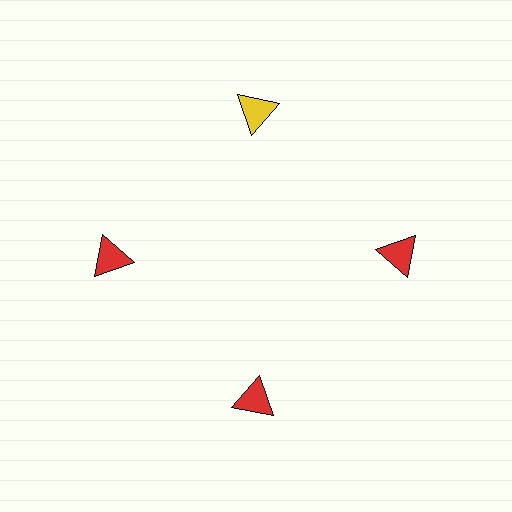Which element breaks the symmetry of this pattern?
The yellow triangle at roughly the 12 o'clock position breaks the symmetry. All other shapes are red triangles.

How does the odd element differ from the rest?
It has a different color: yellow instead of red.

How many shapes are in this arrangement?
There are 4 shapes arranged in a ring pattern.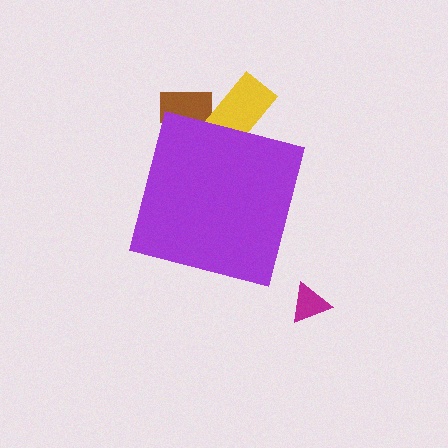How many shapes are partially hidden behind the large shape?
2 shapes are partially hidden.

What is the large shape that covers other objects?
A purple square.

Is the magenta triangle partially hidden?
No, the magenta triangle is fully visible.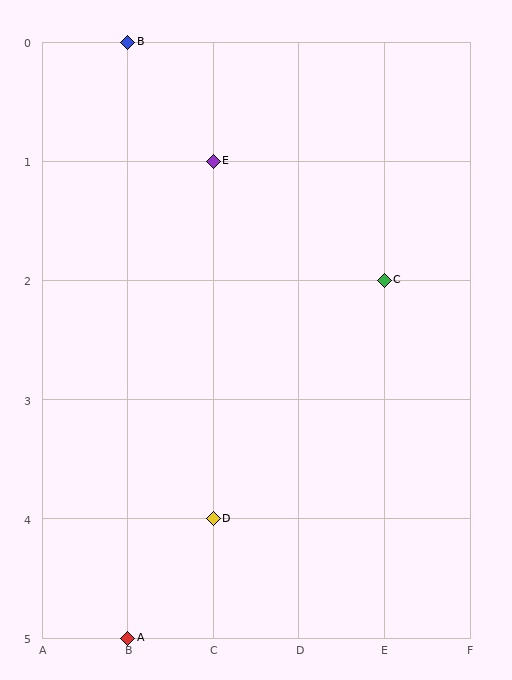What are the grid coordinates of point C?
Point C is at grid coordinates (E, 2).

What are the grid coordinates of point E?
Point E is at grid coordinates (C, 1).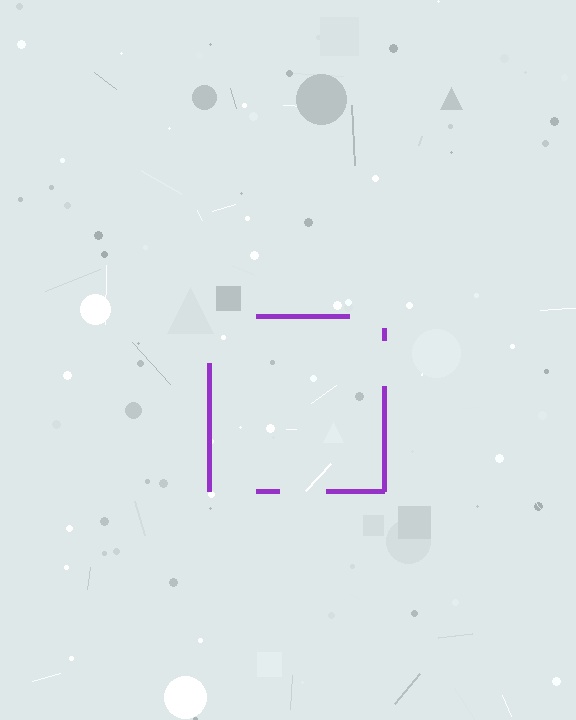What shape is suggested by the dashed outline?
The dashed outline suggests a square.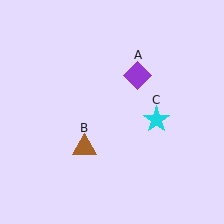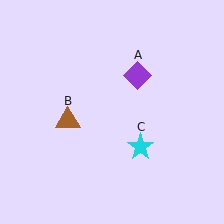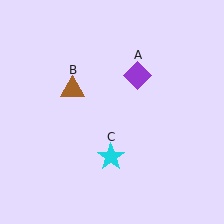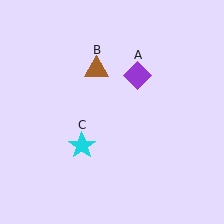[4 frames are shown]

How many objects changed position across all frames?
2 objects changed position: brown triangle (object B), cyan star (object C).